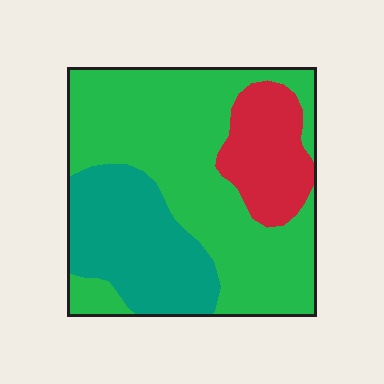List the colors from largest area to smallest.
From largest to smallest: green, teal, red.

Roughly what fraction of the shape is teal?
Teal takes up about one quarter (1/4) of the shape.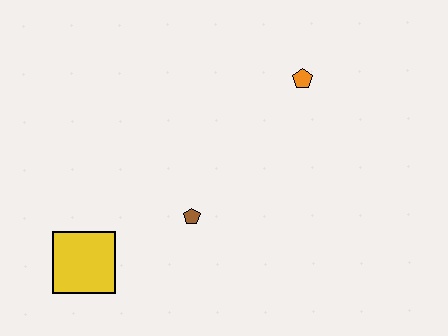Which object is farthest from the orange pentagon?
The yellow square is farthest from the orange pentagon.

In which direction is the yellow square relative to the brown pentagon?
The yellow square is to the left of the brown pentagon.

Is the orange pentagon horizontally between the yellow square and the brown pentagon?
No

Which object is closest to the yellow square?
The brown pentagon is closest to the yellow square.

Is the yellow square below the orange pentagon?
Yes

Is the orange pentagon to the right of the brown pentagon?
Yes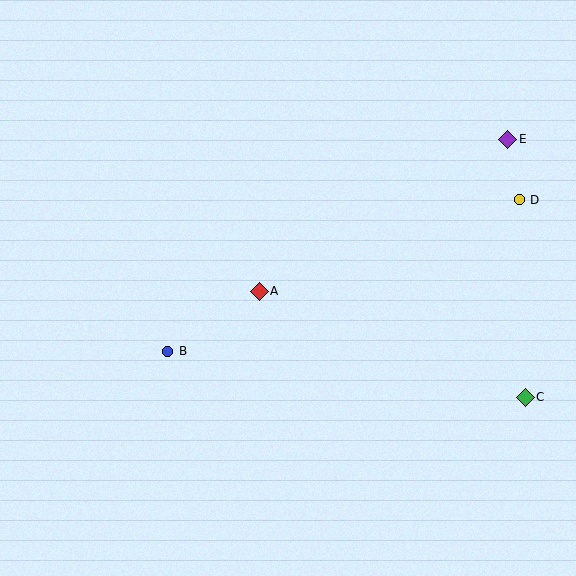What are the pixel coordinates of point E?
Point E is at (508, 139).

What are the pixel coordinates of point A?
Point A is at (259, 291).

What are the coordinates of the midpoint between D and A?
The midpoint between D and A is at (389, 246).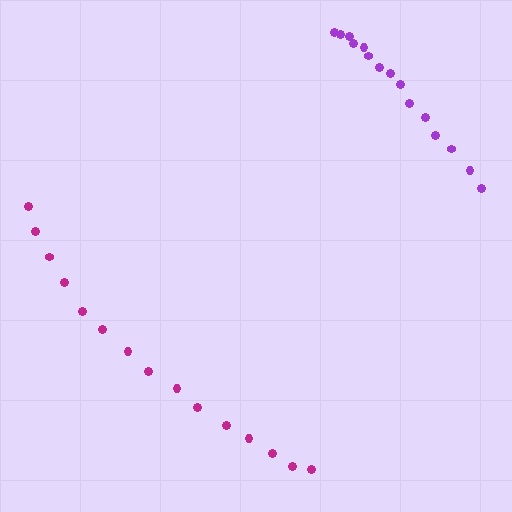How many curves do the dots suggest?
There are 2 distinct paths.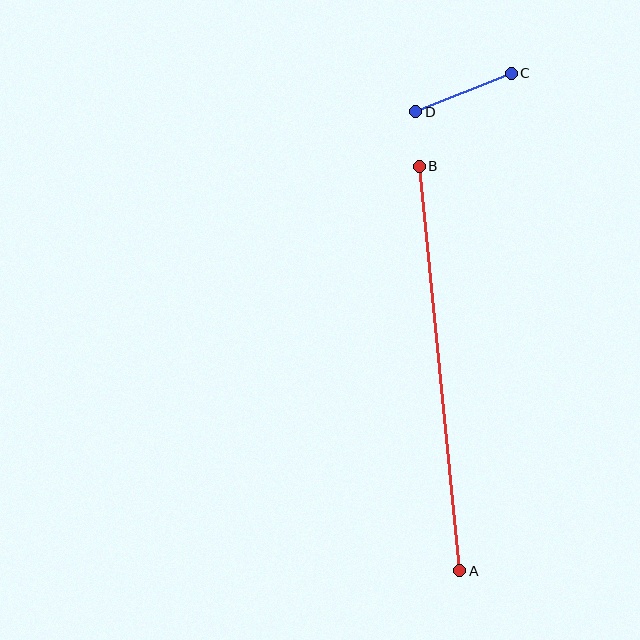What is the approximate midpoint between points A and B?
The midpoint is at approximately (439, 369) pixels.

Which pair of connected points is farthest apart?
Points A and B are farthest apart.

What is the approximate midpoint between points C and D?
The midpoint is at approximately (463, 93) pixels.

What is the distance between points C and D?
The distance is approximately 103 pixels.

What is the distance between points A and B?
The distance is approximately 407 pixels.